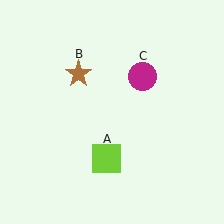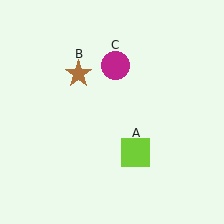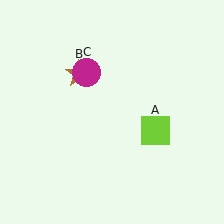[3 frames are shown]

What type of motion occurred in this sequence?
The lime square (object A), magenta circle (object C) rotated counterclockwise around the center of the scene.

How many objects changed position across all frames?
2 objects changed position: lime square (object A), magenta circle (object C).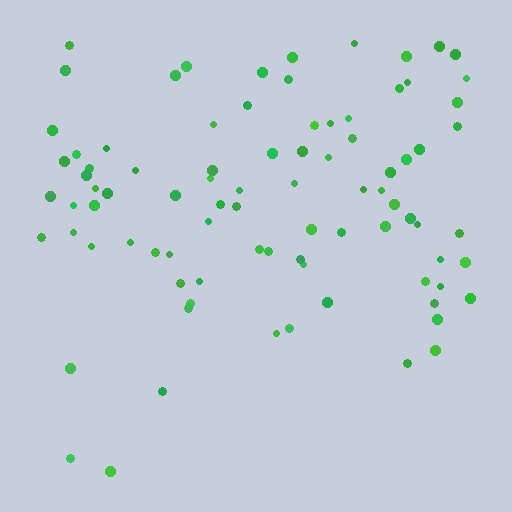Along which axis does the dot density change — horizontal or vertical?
Vertical.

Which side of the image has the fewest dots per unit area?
The bottom.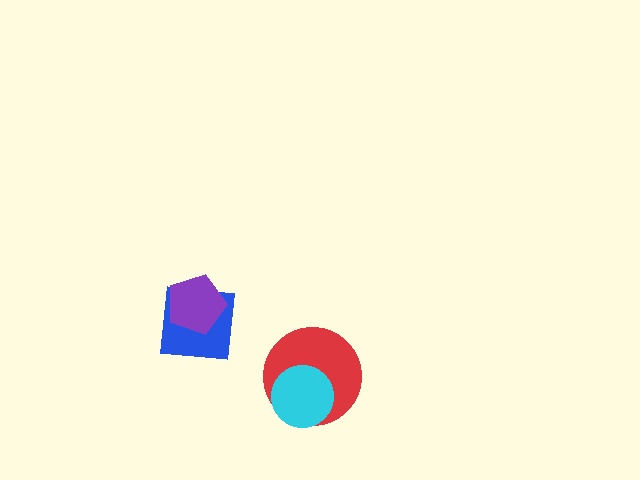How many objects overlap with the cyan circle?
1 object overlaps with the cyan circle.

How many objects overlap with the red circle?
1 object overlaps with the red circle.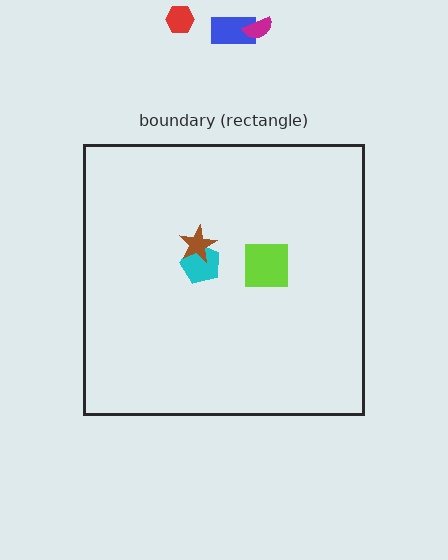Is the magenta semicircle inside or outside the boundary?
Outside.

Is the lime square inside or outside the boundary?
Inside.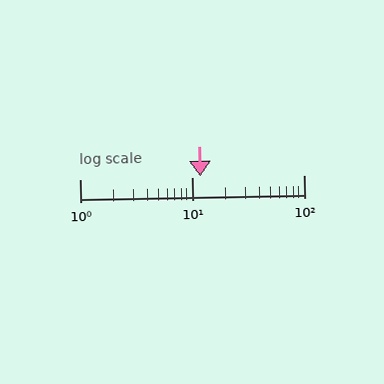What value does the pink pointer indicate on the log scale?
The pointer indicates approximately 12.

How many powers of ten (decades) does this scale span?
The scale spans 2 decades, from 1 to 100.